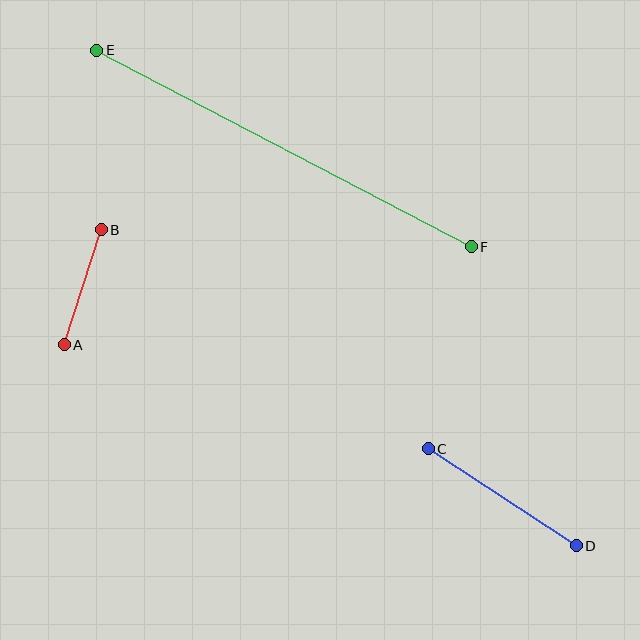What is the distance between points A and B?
The distance is approximately 121 pixels.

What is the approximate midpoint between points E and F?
The midpoint is at approximately (284, 149) pixels.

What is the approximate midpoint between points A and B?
The midpoint is at approximately (83, 287) pixels.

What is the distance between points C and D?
The distance is approximately 177 pixels.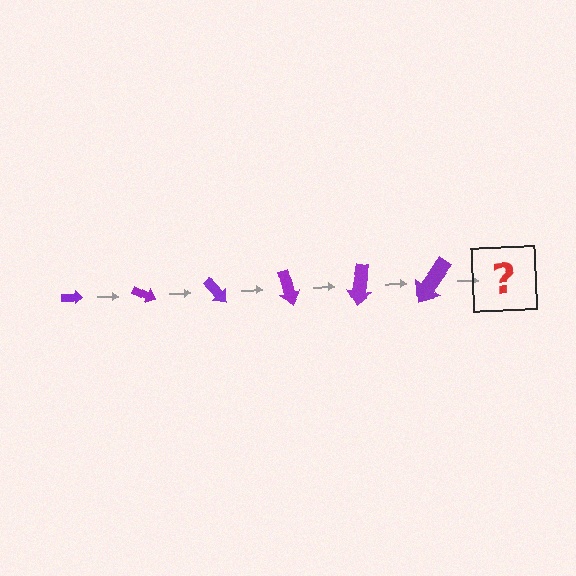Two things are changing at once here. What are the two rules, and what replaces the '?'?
The two rules are that the arrow grows larger each step and it rotates 25 degrees each step. The '?' should be an arrow, larger than the previous one and rotated 150 degrees from the start.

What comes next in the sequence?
The next element should be an arrow, larger than the previous one and rotated 150 degrees from the start.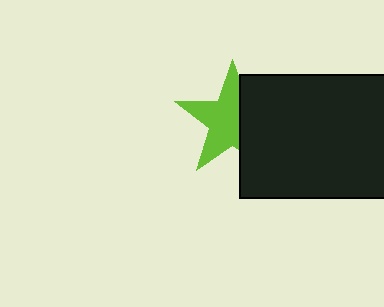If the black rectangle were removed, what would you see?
You would see the complete lime star.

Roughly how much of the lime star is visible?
About half of it is visible (roughly 62%).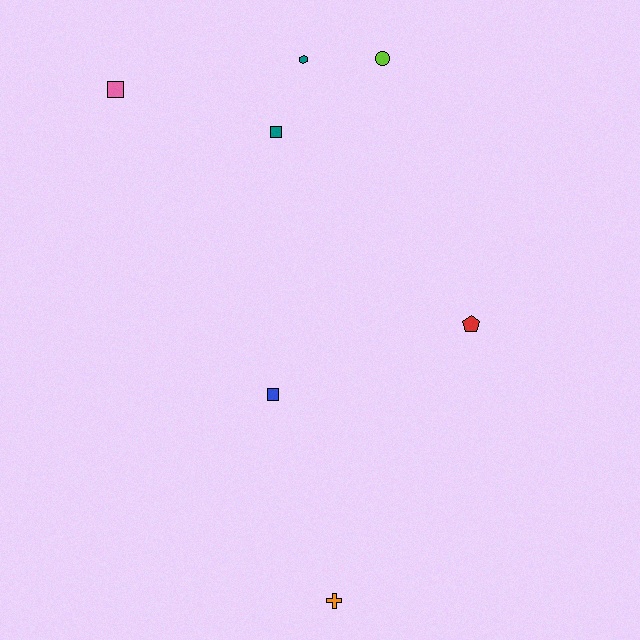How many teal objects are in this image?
There are 2 teal objects.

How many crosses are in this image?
There is 1 cross.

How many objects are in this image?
There are 7 objects.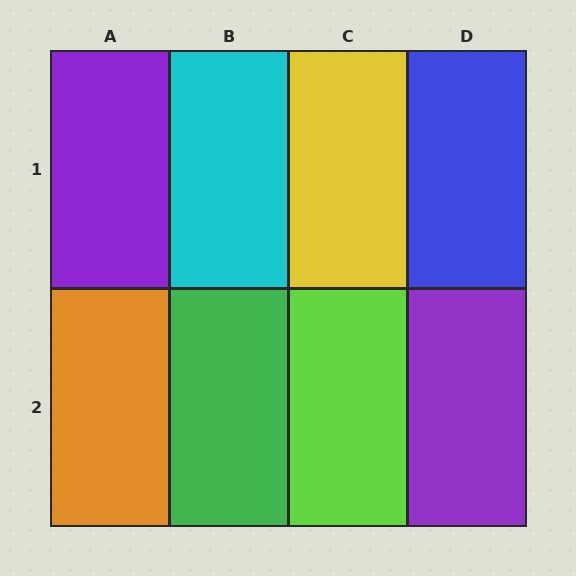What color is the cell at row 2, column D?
Purple.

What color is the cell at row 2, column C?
Lime.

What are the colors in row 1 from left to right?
Purple, cyan, yellow, blue.